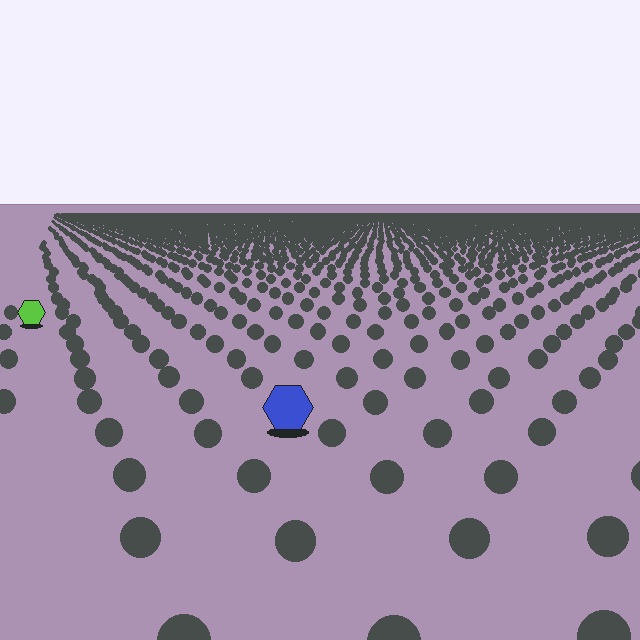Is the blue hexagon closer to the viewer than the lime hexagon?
Yes. The blue hexagon is closer — you can tell from the texture gradient: the ground texture is coarser near it.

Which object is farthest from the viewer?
The lime hexagon is farthest from the viewer. It appears smaller and the ground texture around it is denser.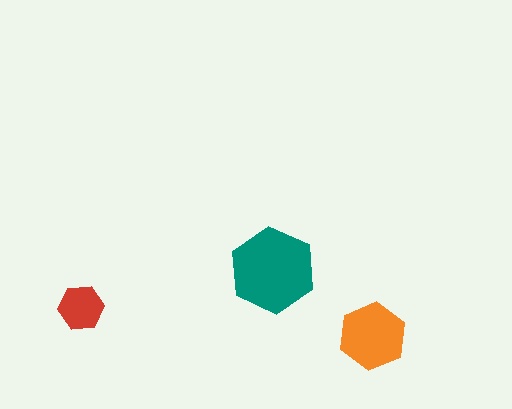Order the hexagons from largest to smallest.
the teal one, the orange one, the red one.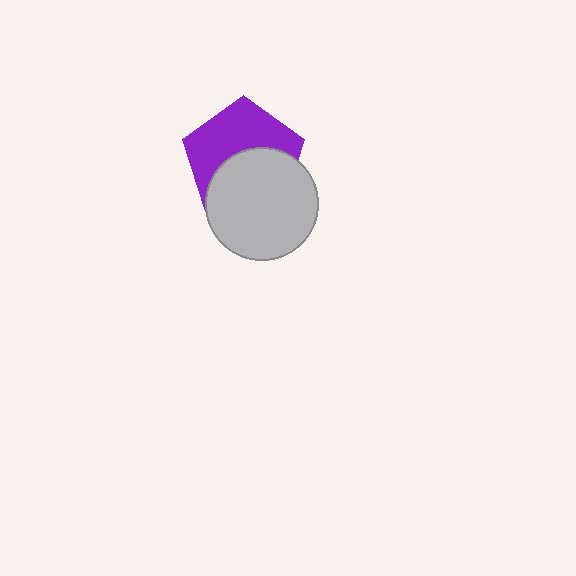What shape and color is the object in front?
The object in front is a light gray circle.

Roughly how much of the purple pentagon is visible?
About half of it is visible (roughly 52%).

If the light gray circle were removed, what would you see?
You would see the complete purple pentagon.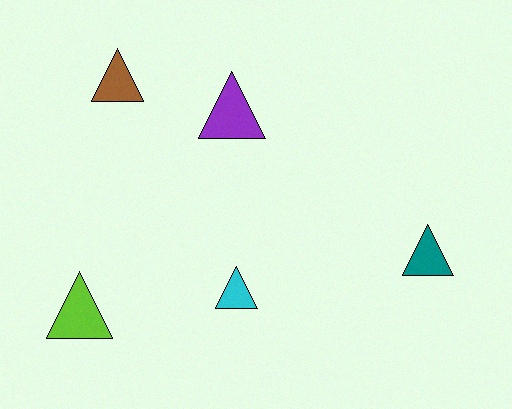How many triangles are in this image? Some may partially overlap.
There are 5 triangles.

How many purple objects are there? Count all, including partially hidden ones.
There is 1 purple object.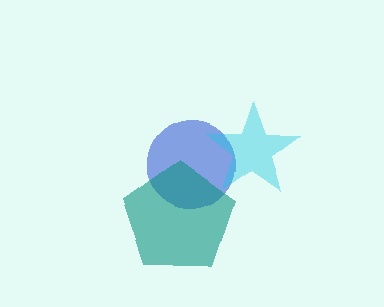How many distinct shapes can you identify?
There are 3 distinct shapes: a blue circle, a teal pentagon, a cyan star.